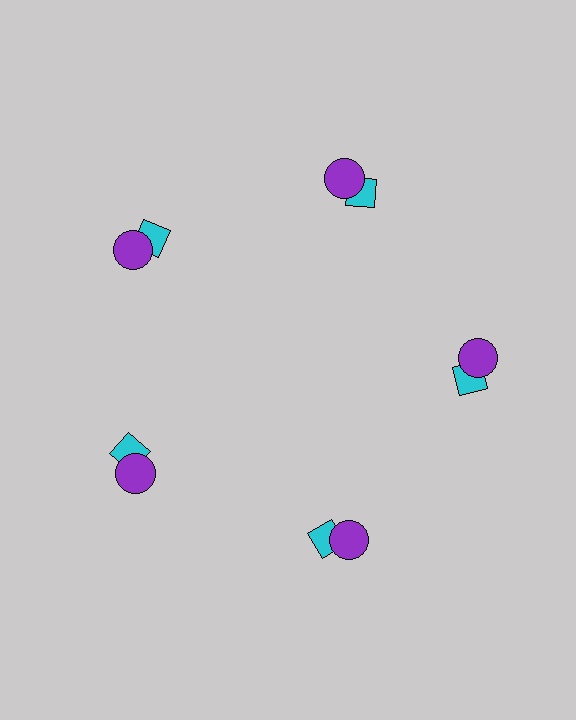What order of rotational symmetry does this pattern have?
This pattern has 5-fold rotational symmetry.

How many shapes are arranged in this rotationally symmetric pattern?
There are 10 shapes, arranged in 5 groups of 2.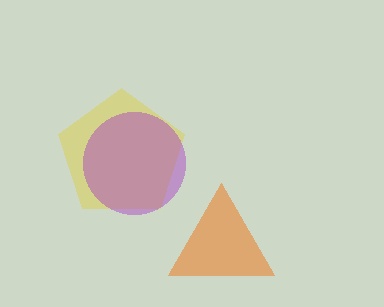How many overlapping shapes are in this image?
There are 3 overlapping shapes in the image.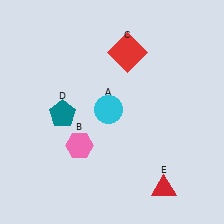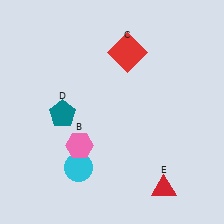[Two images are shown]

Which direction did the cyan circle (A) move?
The cyan circle (A) moved down.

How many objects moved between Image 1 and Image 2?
1 object moved between the two images.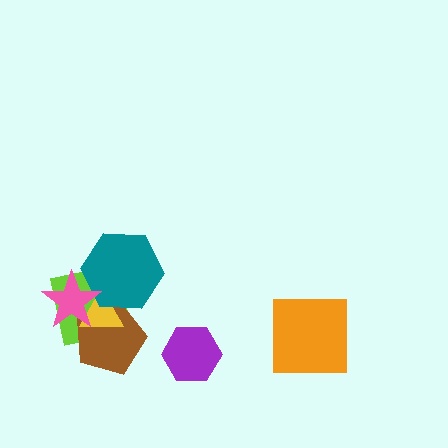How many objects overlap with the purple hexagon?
0 objects overlap with the purple hexagon.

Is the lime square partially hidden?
Yes, it is partially covered by another shape.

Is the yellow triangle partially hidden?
Yes, it is partially covered by another shape.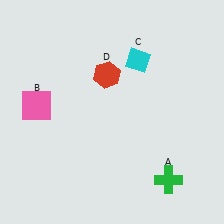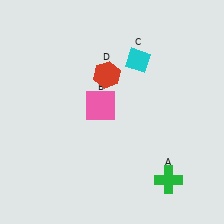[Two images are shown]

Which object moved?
The pink square (B) moved right.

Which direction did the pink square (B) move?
The pink square (B) moved right.